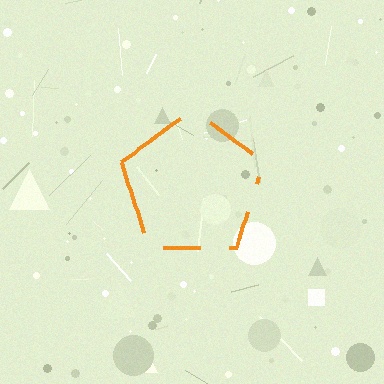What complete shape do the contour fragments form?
The contour fragments form a pentagon.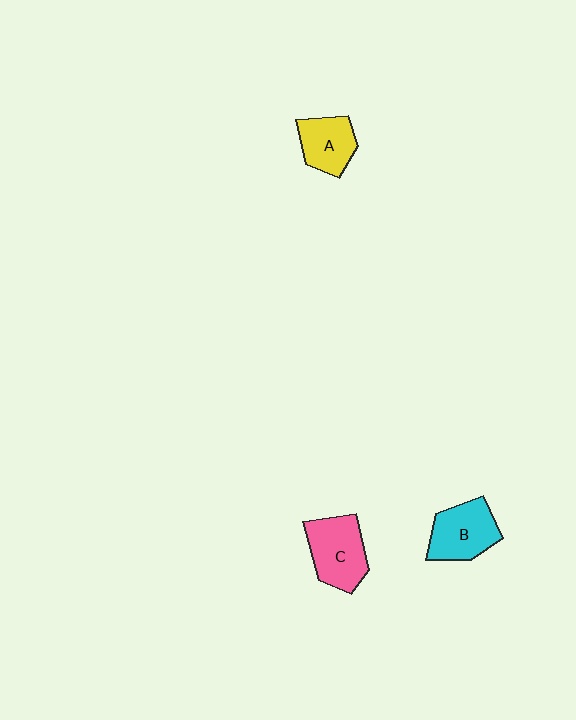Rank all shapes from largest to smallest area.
From largest to smallest: C (pink), B (cyan), A (yellow).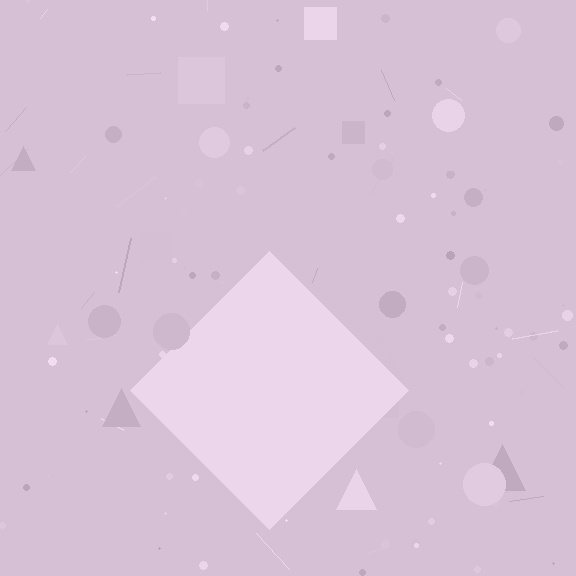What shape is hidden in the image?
A diamond is hidden in the image.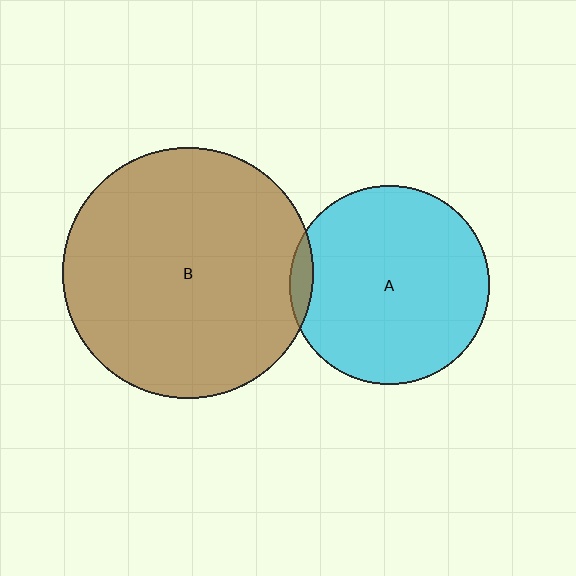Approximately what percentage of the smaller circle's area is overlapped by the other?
Approximately 5%.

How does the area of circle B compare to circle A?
Approximately 1.6 times.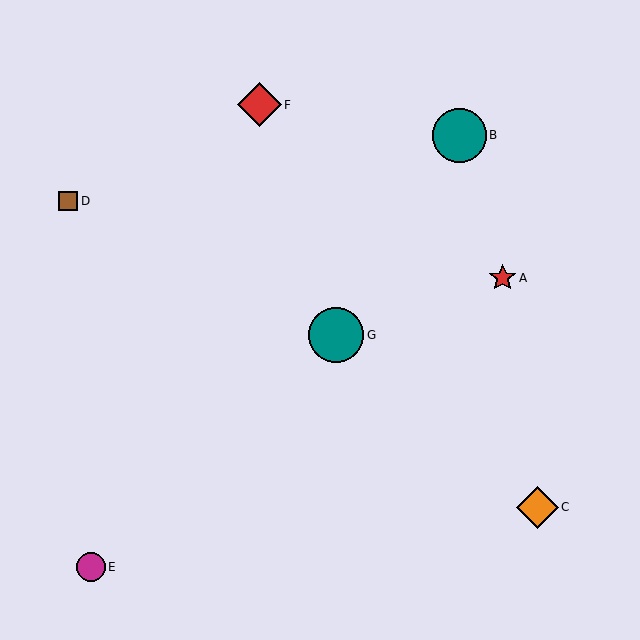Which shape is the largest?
The teal circle (labeled G) is the largest.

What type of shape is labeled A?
Shape A is a red star.